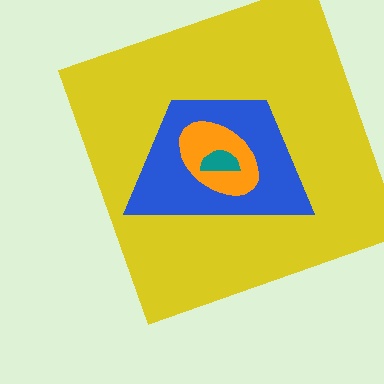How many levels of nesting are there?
4.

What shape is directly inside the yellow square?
The blue trapezoid.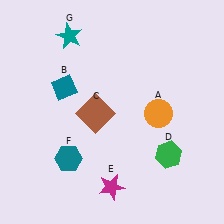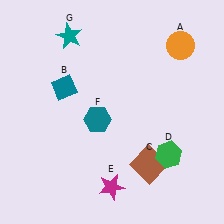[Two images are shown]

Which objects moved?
The objects that moved are: the orange circle (A), the brown square (C), the teal hexagon (F).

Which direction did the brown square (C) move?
The brown square (C) moved right.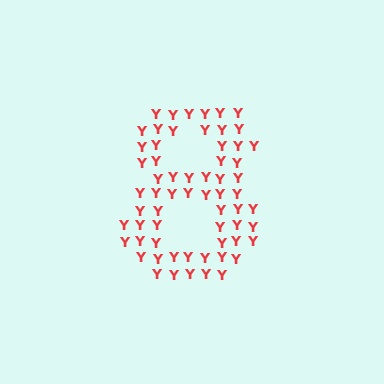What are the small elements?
The small elements are letter Y's.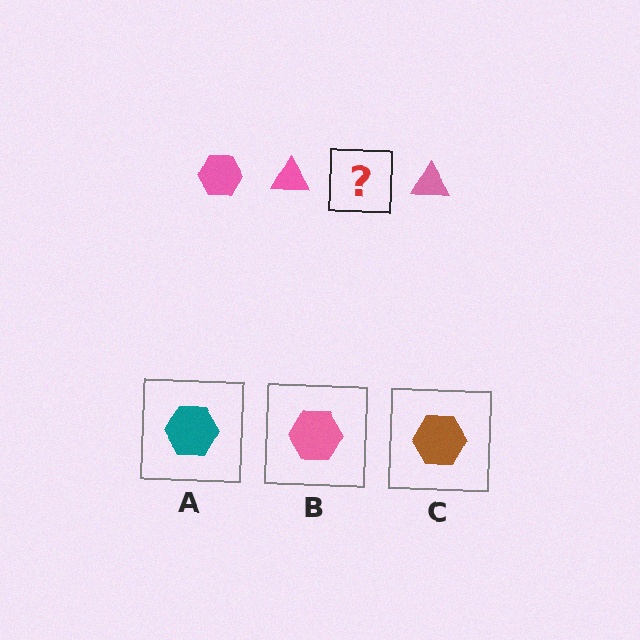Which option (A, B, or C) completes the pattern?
B.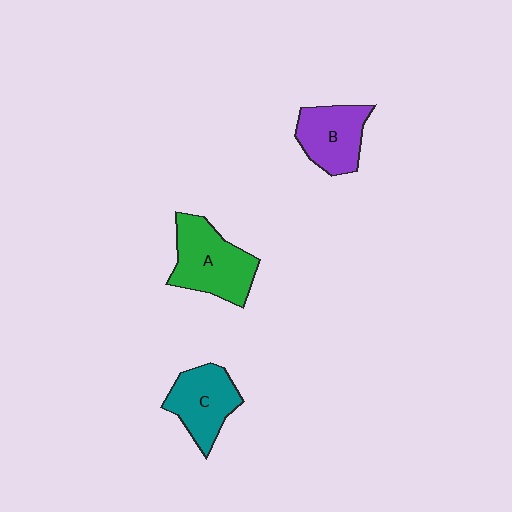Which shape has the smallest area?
Shape B (purple).